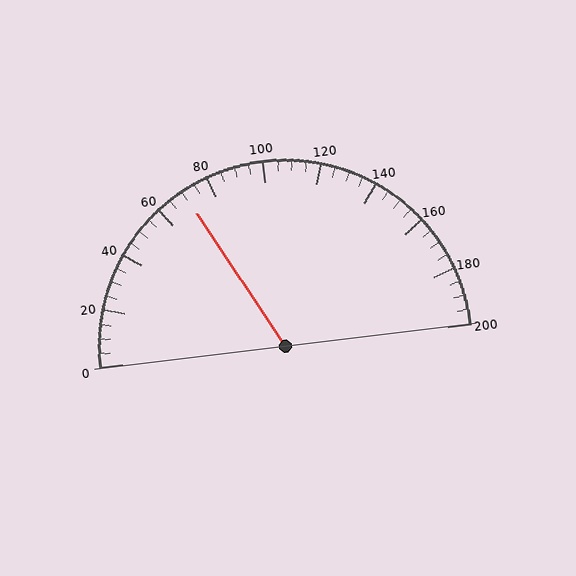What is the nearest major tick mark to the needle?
The nearest major tick mark is 80.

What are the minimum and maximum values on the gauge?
The gauge ranges from 0 to 200.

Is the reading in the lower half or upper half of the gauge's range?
The reading is in the lower half of the range (0 to 200).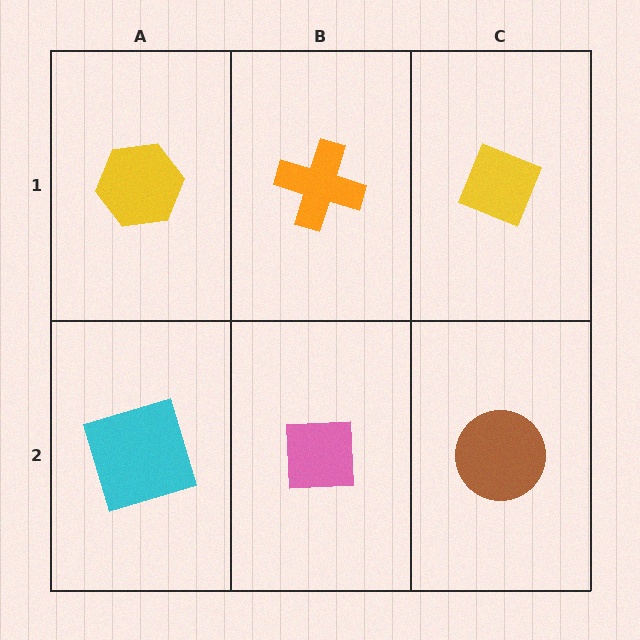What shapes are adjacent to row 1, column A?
A cyan square (row 2, column A), an orange cross (row 1, column B).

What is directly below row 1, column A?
A cyan square.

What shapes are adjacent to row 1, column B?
A pink square (row 2, column B), a yellow hexagon (row 1, column A), a yellow diamond (row 1, column C).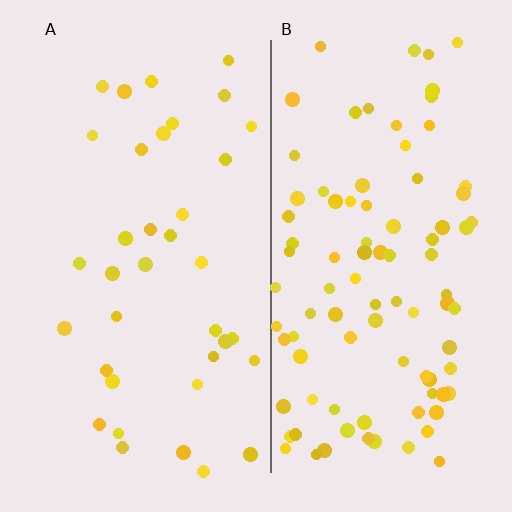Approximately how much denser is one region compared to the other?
Approximately 2.6× — region B over region A.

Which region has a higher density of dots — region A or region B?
B (the right).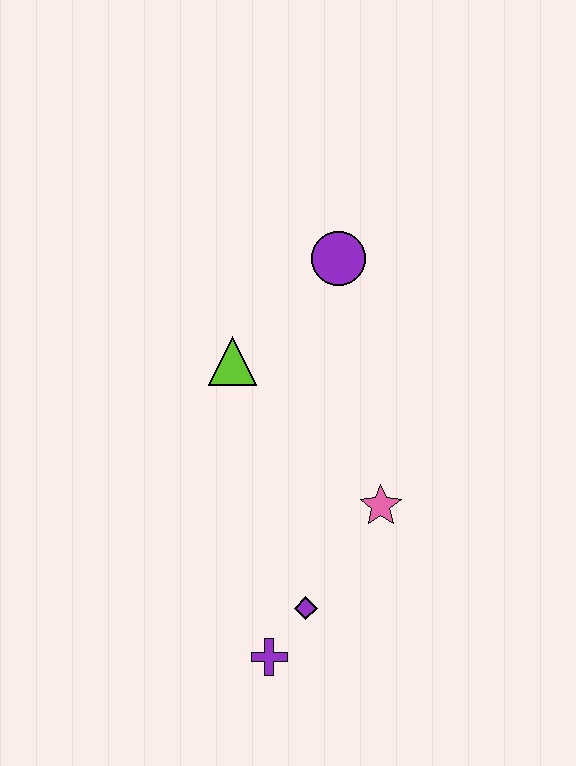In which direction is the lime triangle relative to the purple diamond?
The lime triangle is above the purple diamond.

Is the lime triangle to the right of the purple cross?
No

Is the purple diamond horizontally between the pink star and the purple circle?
No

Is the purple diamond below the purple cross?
No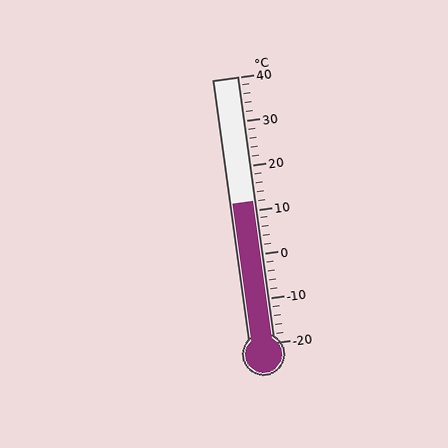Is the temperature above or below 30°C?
The temperature is below 30°C.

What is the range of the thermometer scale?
The thermometer scale ranges from -20°C to 40°C.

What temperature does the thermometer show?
The thermometer shows approximately 12°C.